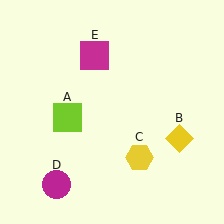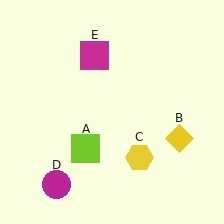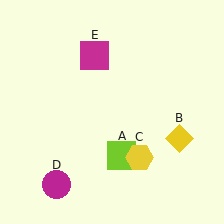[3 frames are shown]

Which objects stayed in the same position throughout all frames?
Yellow diamond (object B) and yellow hexagon (object C) and magenta circle (object D) and magenta square (object E) remained stationary.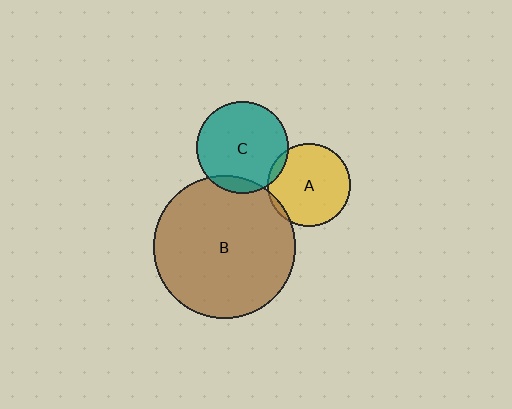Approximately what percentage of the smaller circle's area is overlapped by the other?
Approximately 5%.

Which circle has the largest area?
Circle B (brown).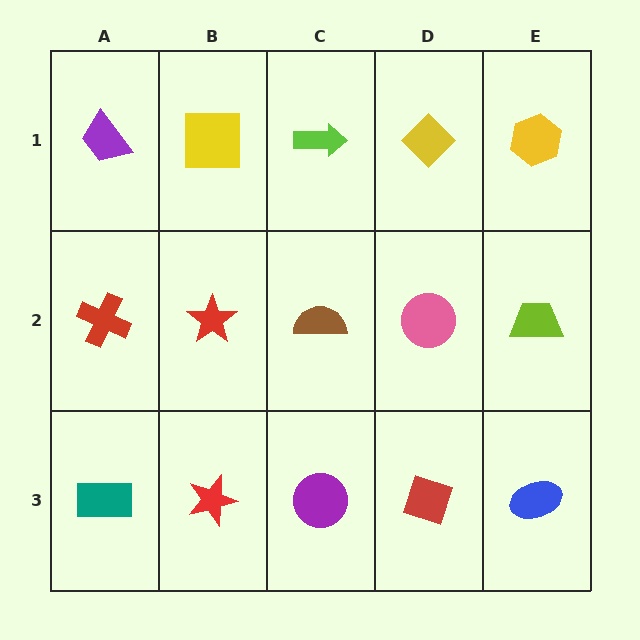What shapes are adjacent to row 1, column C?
A brown semicircle (row 2, column C), a yellow square (row 1, column B), a yellow diamond (row 1, column D).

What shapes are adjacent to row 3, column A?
A red cross (row 2, column A), a red star (row 3, column B).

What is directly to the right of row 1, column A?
A yellow square.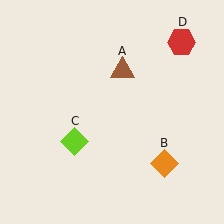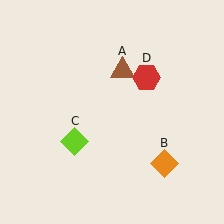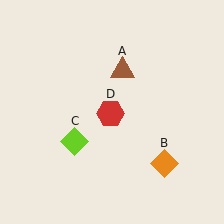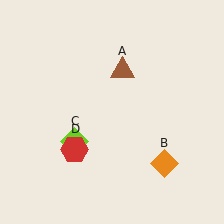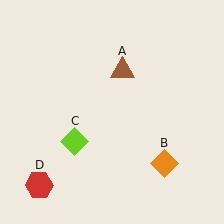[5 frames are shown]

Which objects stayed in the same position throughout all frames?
Brown triangle (object A) and orange diamond (object B) and lime diamond (object C) remained stationary.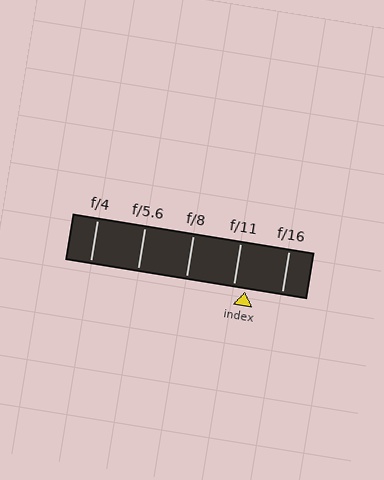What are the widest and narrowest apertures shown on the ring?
The widest aperture shown is f/4 and the narrowest is f/16.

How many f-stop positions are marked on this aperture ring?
There are 5 f-stop positions marked.